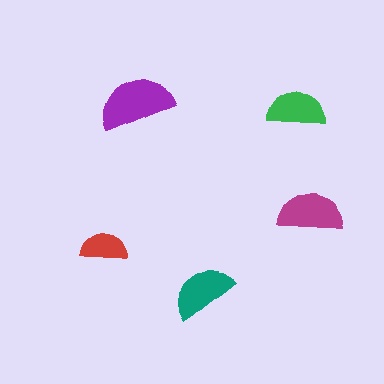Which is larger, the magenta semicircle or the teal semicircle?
The magenta one.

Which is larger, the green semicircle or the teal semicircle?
The teal one.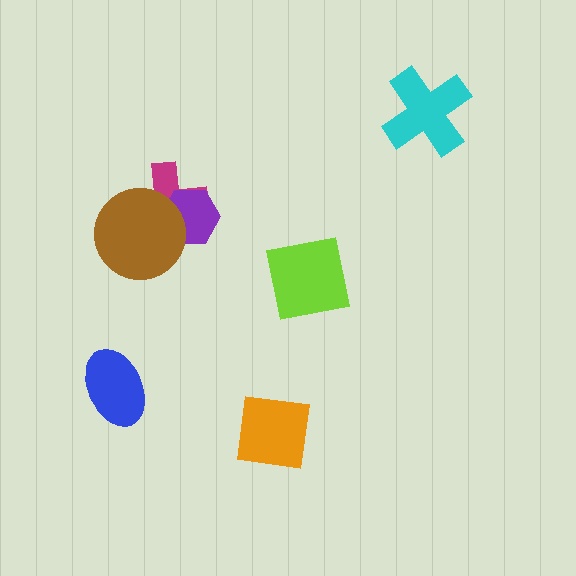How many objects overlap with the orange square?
0 objects overlap with the orange square.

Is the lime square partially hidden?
No, no other shape covers it.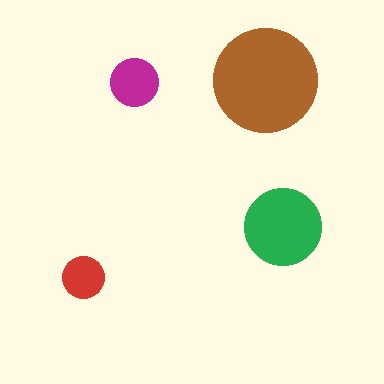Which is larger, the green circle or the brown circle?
The brown one.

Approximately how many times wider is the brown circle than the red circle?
About 2.5 times wider.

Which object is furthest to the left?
The red circle is leftmost.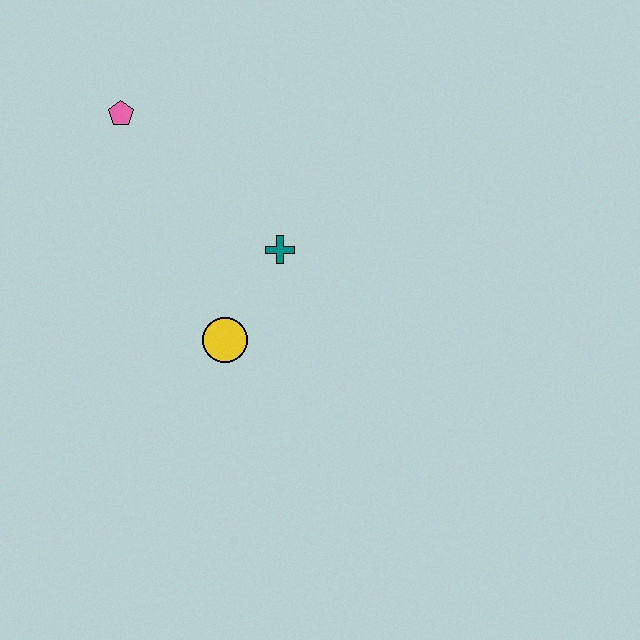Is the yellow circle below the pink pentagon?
Yes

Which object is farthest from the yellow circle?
The pink pentagon is farthest from the yellow circle.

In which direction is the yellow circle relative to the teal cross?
The yellow circle is below the teal cross.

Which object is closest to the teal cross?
The yellow circle is closest to the teal cross.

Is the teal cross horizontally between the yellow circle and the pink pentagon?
No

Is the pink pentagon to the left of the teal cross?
Yes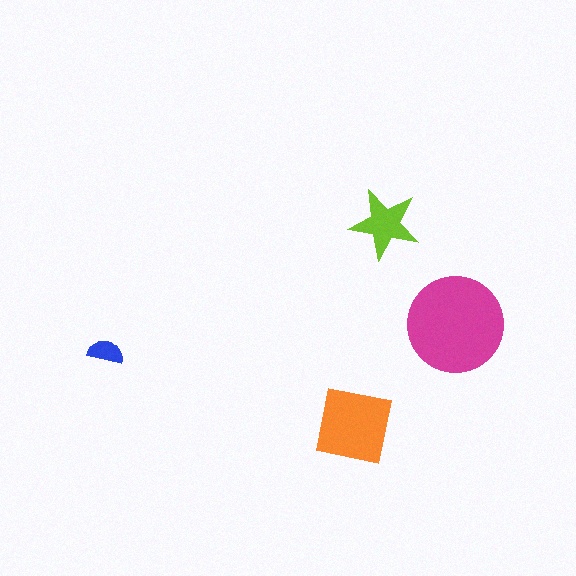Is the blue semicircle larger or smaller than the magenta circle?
Smaller.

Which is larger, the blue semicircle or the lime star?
The lime star.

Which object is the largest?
The magenta circle.